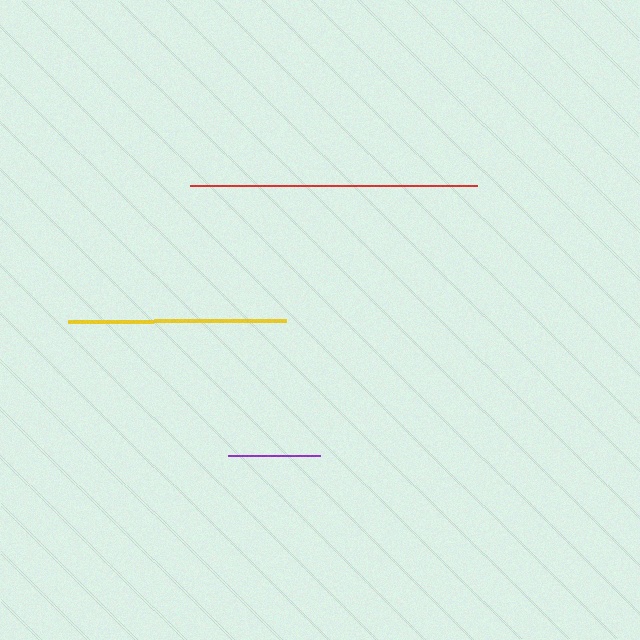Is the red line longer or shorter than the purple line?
The red line is longer than the purple line.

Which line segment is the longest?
The red line is the longest at approximately 287 pixels.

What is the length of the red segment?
The red segment is approximately 287 pixels long.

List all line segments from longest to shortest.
From longest to shortest: red, yellow, purple.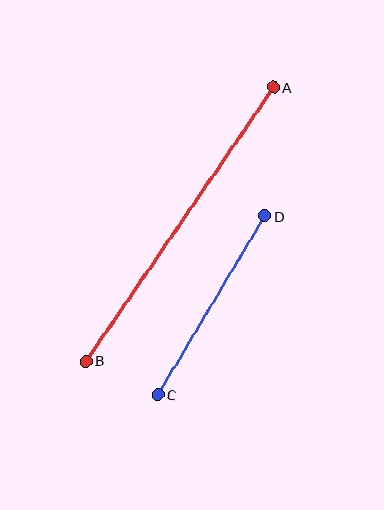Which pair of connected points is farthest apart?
Points A and B are farthest apart.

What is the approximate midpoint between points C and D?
The midpoint is at approximately (211, 305) pixels.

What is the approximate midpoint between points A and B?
The midpoint is at approximately (180, 224) pixels.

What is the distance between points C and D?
The distance is approximately 209 pixels.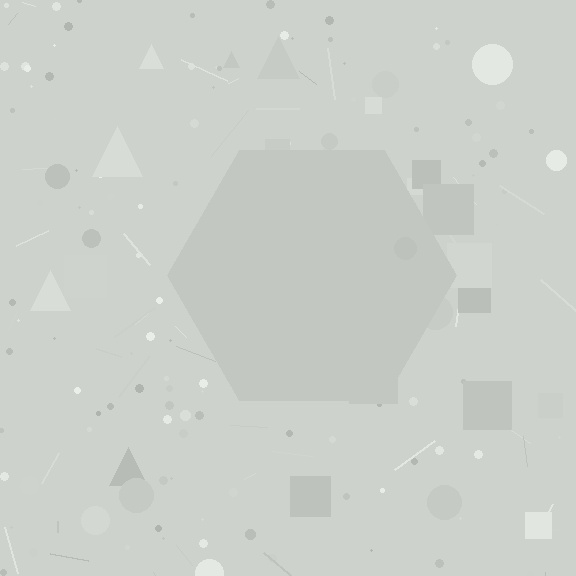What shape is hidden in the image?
A hexagon is hidden in the image.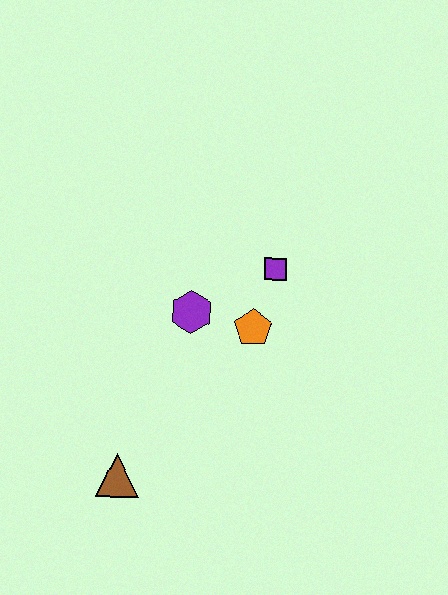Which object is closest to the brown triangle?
The purple hexagon is closest to the brown triangle.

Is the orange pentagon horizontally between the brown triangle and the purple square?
Yes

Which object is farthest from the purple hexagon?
The brown triangle is farthest from the purple hexagon.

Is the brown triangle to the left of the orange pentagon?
Yes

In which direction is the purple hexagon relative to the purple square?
The purple hexagon is to the left of the purple square.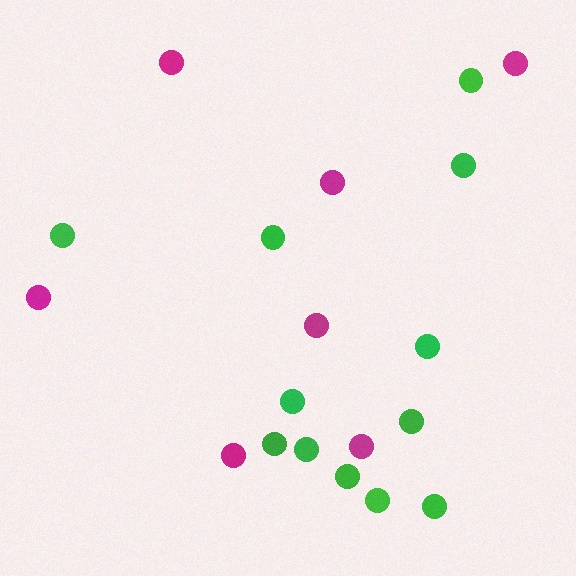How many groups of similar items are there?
There are 2 groups: one group of magenta circles (7) and one group of green circles (12).